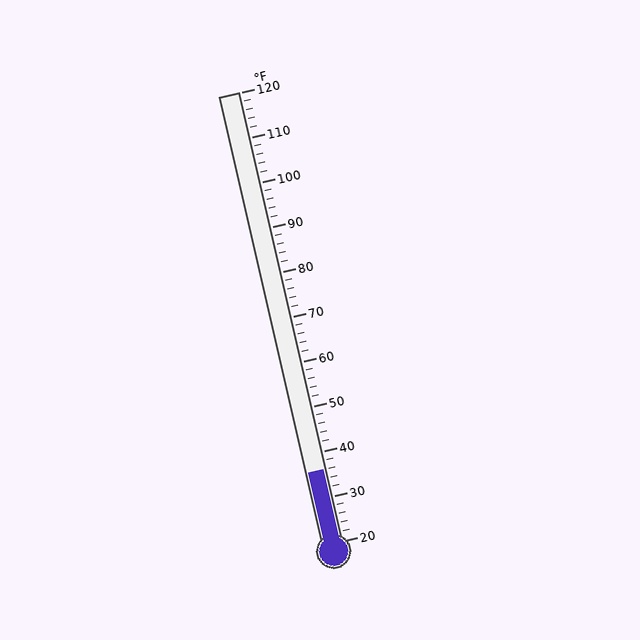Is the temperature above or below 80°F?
The temperature is below 80°F.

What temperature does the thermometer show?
The thermometer shows approximately 36°F.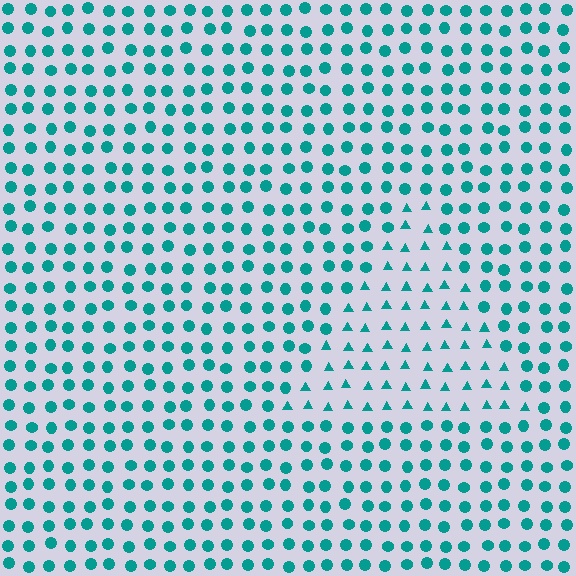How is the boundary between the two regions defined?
The boundary is defined by a change in element shape: triangles inside vs. circles outside. All elements share the same color and spacing.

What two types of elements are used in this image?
The image uses triangles inside the triangle region and circles outside it.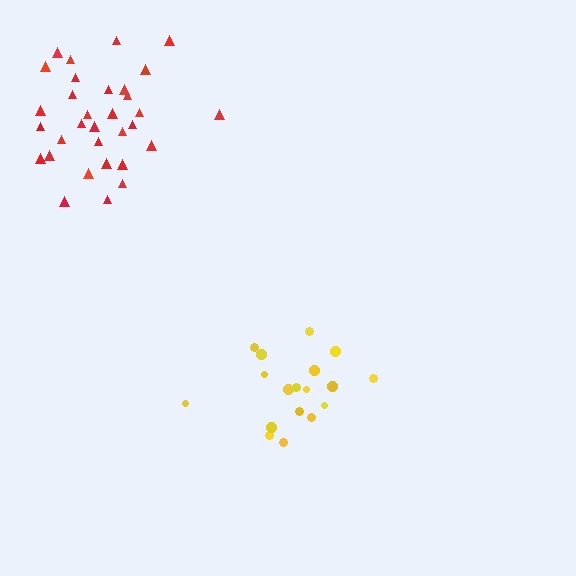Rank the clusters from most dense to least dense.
yellow, red.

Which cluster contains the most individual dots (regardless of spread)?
Red (32).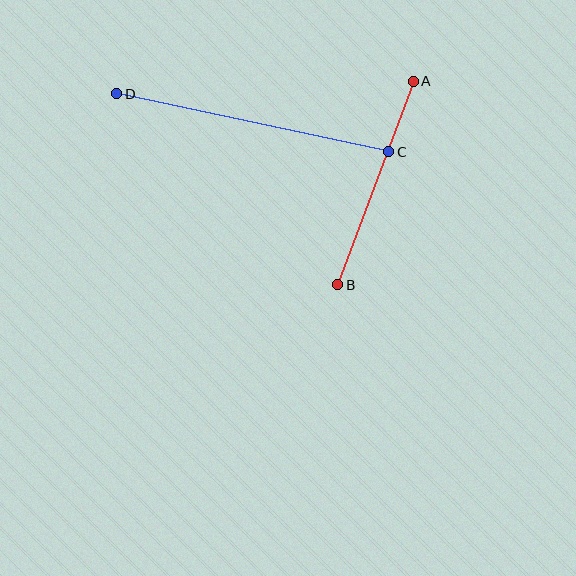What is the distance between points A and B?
The distance is approximately 217 pixels.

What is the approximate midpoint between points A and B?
The midpoint is at approximately (375, 183) pixels.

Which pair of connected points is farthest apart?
Points C and D are farthest apart.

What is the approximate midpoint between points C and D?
The midpoint is at approximately (252, 123) pixels.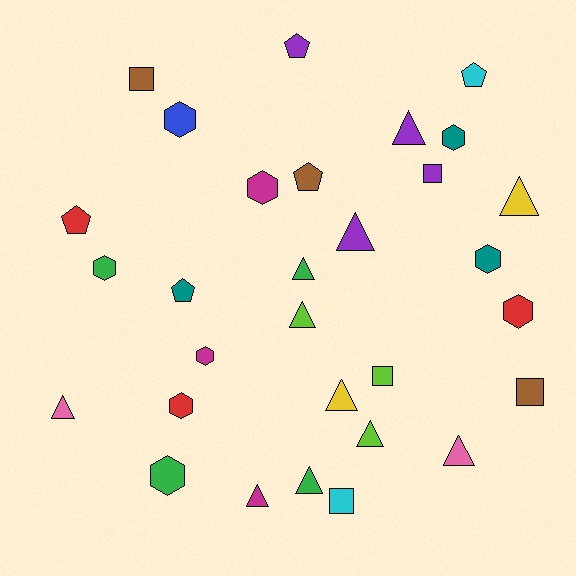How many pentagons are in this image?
There are 5 pentagons.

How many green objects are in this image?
There are 4 green objects.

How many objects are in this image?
There are 30 objects.